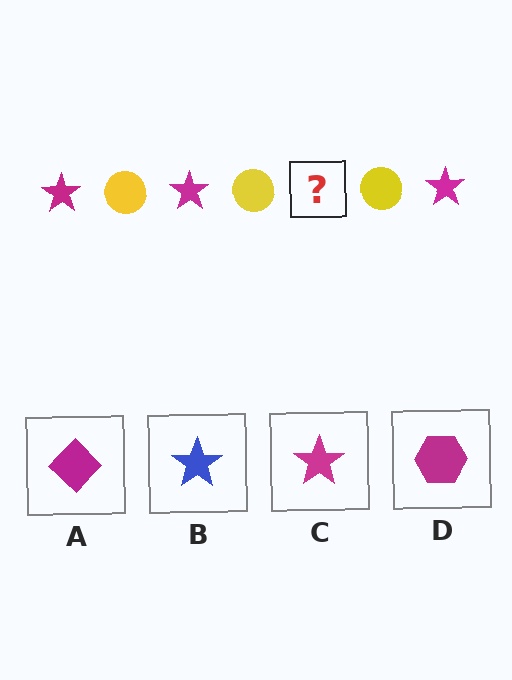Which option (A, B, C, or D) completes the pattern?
C.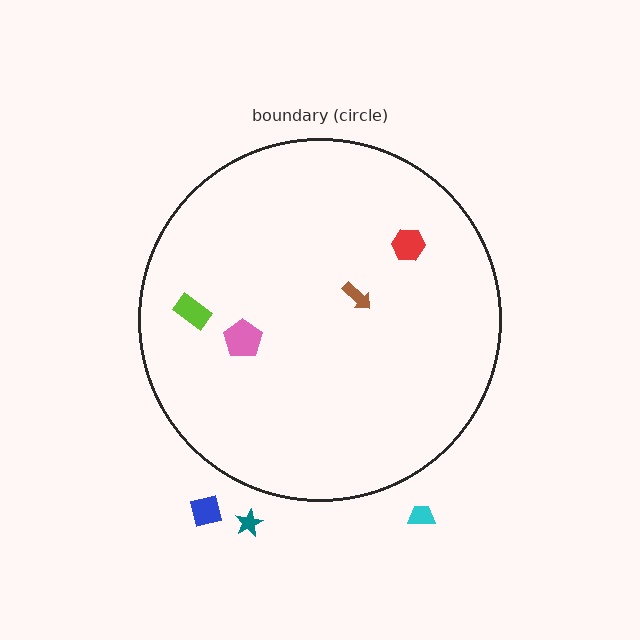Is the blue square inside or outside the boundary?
Outside.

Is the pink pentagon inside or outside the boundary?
Inside.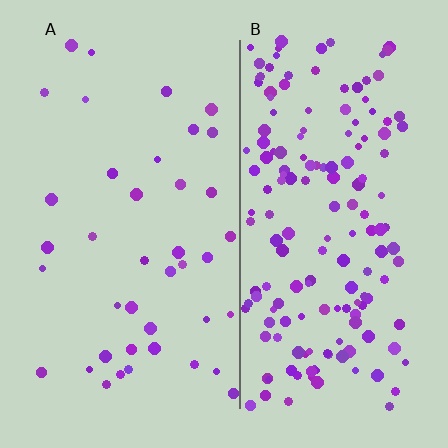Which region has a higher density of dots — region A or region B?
B (the right).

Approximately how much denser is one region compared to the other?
Approximately 4.2× — region B over region A.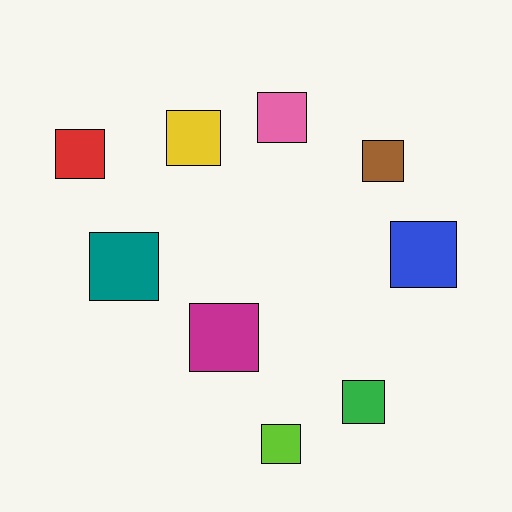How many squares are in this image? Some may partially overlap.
There are 9 squares.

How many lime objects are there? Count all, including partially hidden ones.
There is 1 lime object.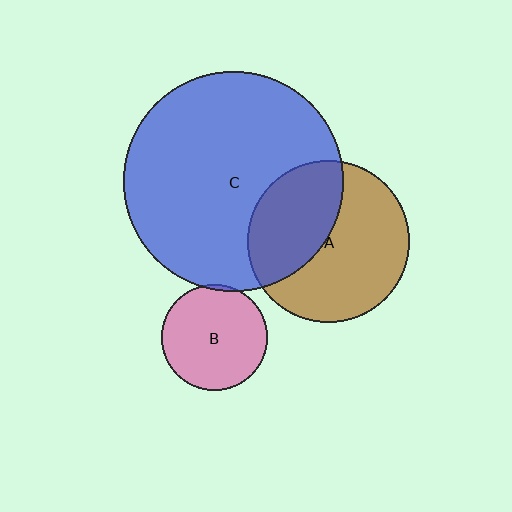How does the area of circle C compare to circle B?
Approximately 4.3 times.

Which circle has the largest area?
Circle C (blue).